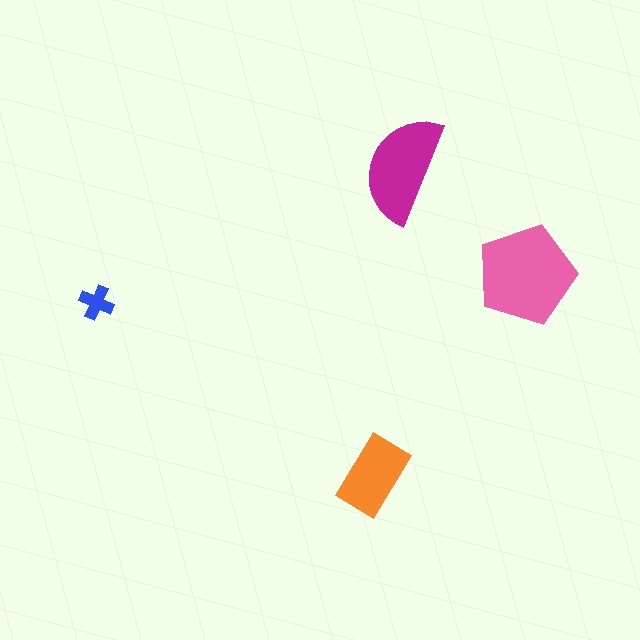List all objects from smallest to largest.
The blue cross, the orange rectangle, the magenta semicircle, the pink pentagon.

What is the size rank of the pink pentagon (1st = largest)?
1st.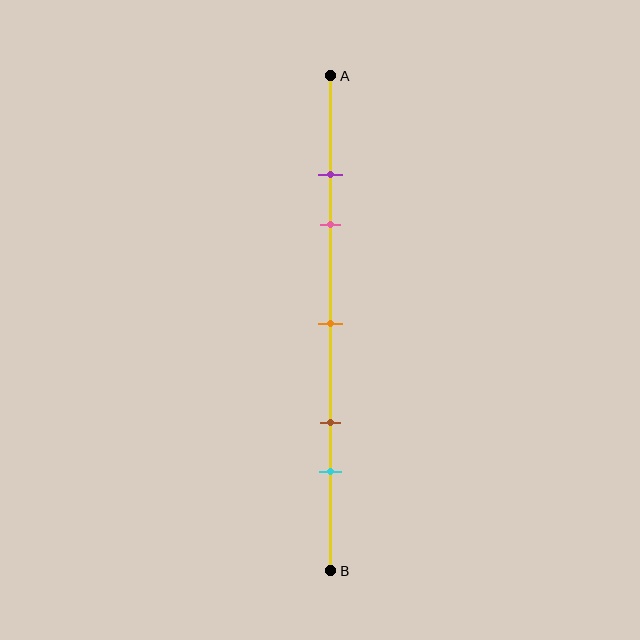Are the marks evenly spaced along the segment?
No, the marks are not evenly spaced.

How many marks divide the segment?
There are 5 marks dividing the segment.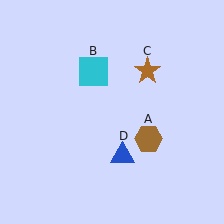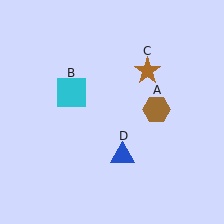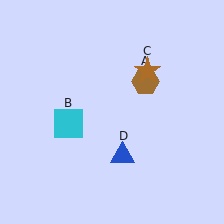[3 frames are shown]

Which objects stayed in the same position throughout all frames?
Brown star (object C) and blue triangle (object D) remained stationary.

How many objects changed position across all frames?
2 objects changed position: brown hexagon (object A), cyan square (object B).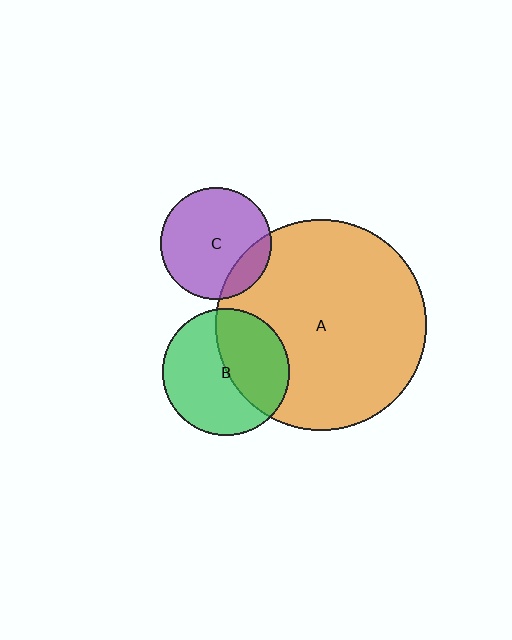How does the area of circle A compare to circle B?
Approximately 2.8 times.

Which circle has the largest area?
Circle A (orange).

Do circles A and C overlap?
Yes.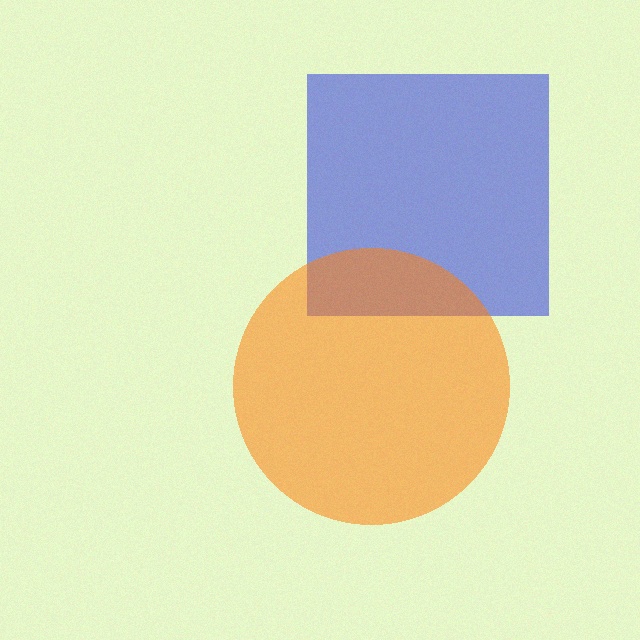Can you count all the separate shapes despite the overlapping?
Yes, there are 2 separate shapes.